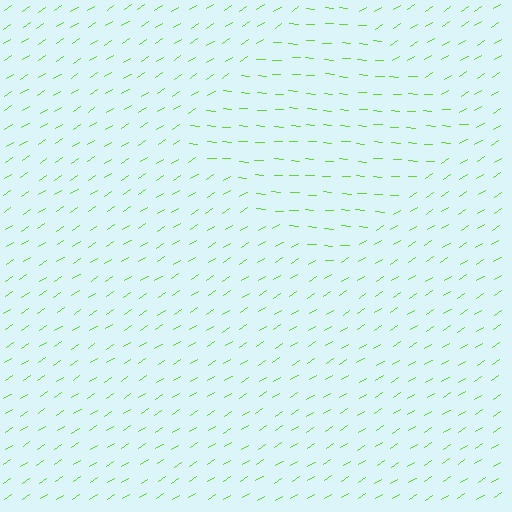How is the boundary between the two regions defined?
The boundary is defined purely by a change in line orientation (approximately 37 degrees difference). All lines are the same color and thickness.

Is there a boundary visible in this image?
Yes, there is a texture boundary formed by a change in line orientation.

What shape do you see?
I see a diamond.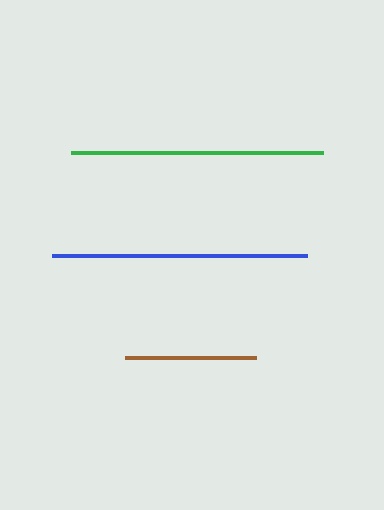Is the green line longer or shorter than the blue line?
The blue line is longer than the green line.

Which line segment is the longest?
The blue line is the longest at approximately 255 pixels.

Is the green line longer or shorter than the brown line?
The green line is longer than the brown line.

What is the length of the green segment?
The green segment is approximately 252 pixels long.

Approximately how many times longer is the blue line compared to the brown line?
The blue line is approximately 1.9 times the length of the brown line.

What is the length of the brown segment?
The brown segment is approximately 131 pixels long.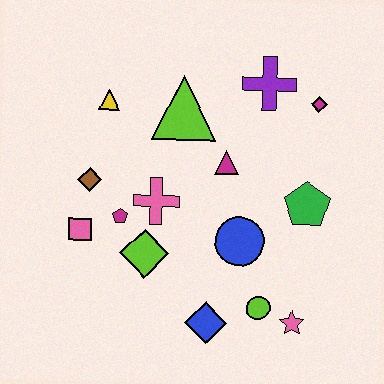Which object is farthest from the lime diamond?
The magenta diamond is farthest from the lime diamond.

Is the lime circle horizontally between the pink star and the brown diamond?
Yes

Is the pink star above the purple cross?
No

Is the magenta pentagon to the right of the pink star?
No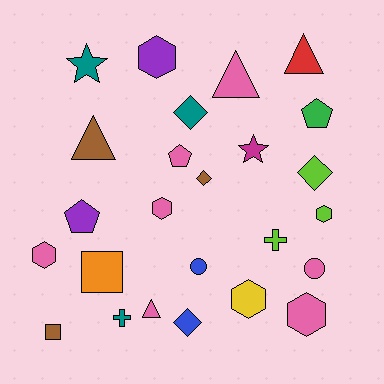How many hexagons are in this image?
There are 6 hexagons.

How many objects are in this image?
There are 25 objects.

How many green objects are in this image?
There is 1 green object.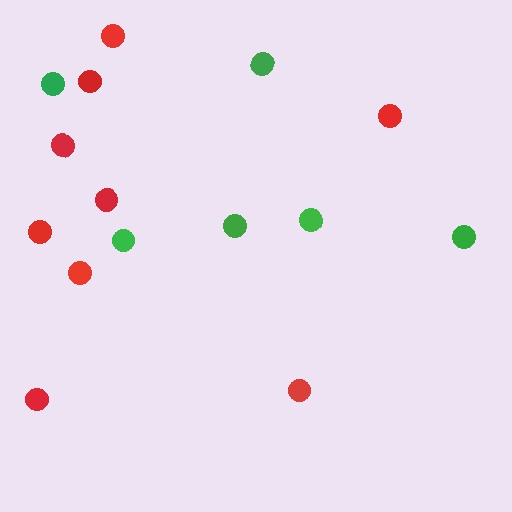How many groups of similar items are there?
There are 2 groups: one group of green circles (6) and one group of red circles (9).